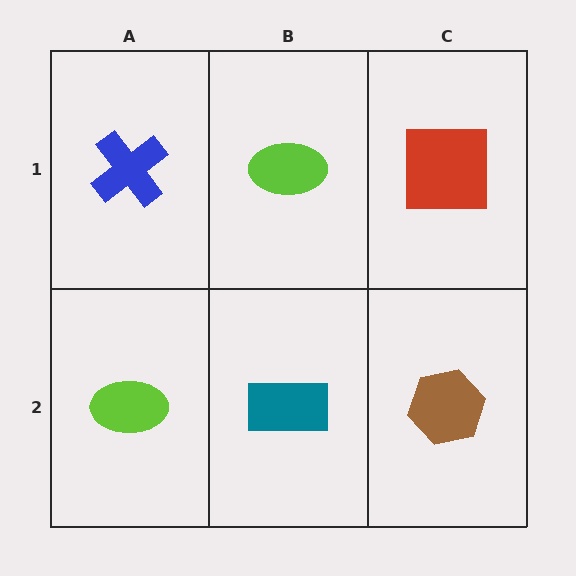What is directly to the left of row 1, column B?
A blue cross.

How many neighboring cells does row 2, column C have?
2.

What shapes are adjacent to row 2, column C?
A red square (row 1, column C), a teal rectangle (row 2, column B).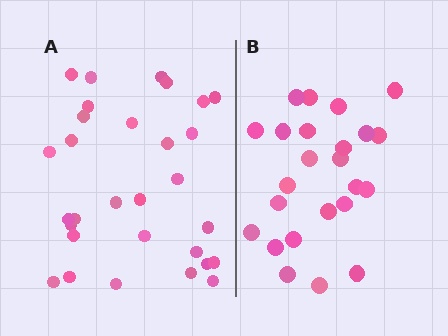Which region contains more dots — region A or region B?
Region A (the left region) has more dots.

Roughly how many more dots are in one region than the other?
Region A has about 6 more dots than region B.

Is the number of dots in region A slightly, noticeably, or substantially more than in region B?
Region A has noticeably more, but not dramatically so. The ratio is roughly 1.2 to 1.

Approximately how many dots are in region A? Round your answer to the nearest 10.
About 30 dots.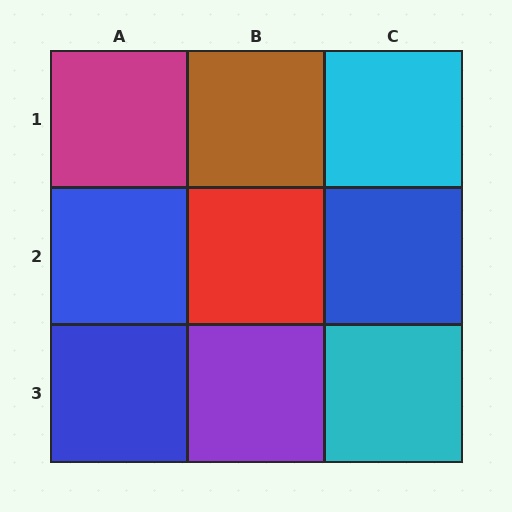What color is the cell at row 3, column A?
Blue.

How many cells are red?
1 cell is red.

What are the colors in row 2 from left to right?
Blue, red, blue.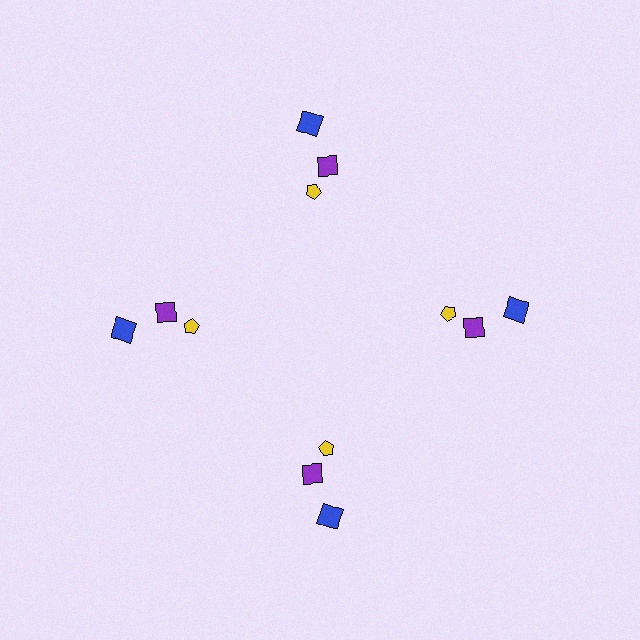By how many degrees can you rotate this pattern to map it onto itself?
The pattern maps onto itself every 90 degrees of rotation.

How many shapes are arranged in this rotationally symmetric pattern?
There are 12 shapes, arranged in 4 groups of 3.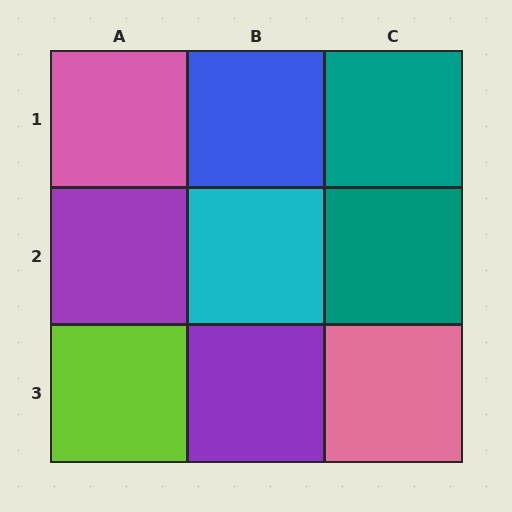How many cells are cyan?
1 cell is cyan.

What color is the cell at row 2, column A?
Purple.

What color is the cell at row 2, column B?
Cyan.